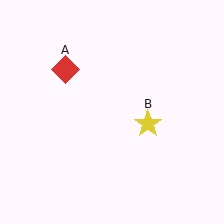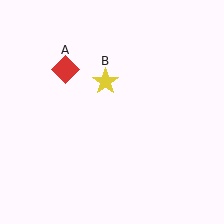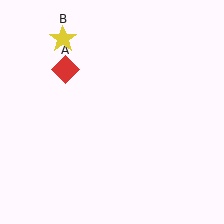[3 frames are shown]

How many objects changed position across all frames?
1 object changed position: yellow star (object B).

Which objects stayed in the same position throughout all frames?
Red diamond (object A) remained stationary.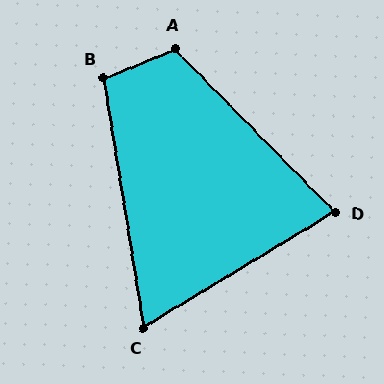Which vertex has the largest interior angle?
A, at approximately 112 degrees.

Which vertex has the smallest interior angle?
C, at approximately 68 degrees.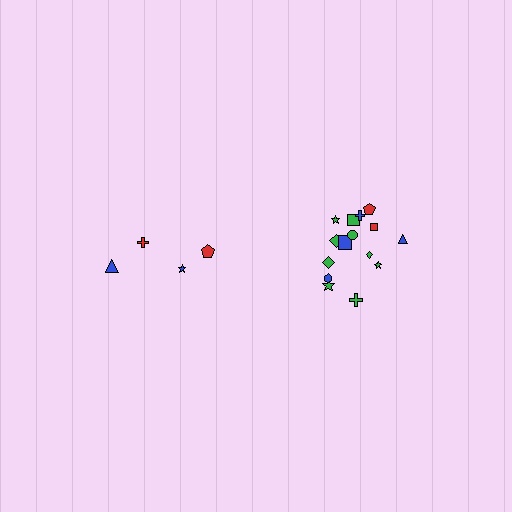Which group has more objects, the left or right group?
The right group.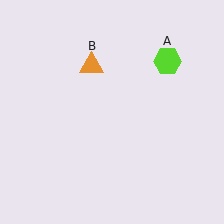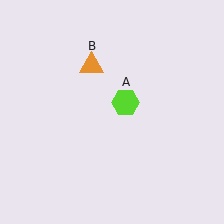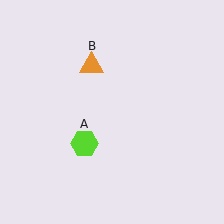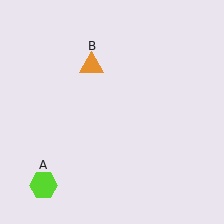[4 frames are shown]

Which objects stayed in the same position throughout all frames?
Orange triangle (object B) remained stationary.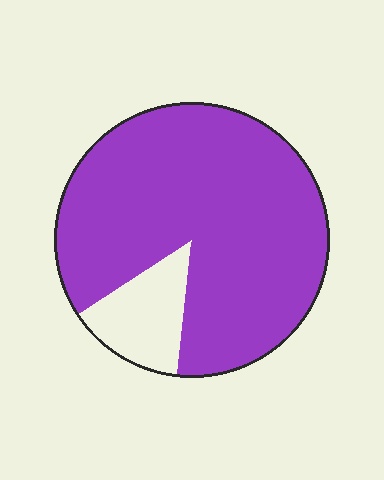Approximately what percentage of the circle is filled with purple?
Approximately 85%.